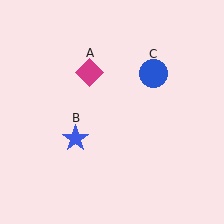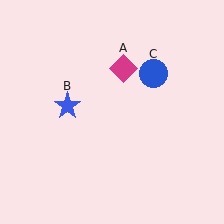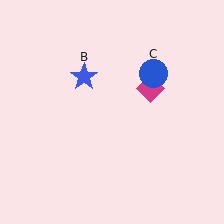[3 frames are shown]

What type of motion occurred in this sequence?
The magenta diamond (object A), blue star (object B) rotated clockwise around the center of the scene.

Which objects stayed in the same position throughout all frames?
Blue circle (object C) remained stationary.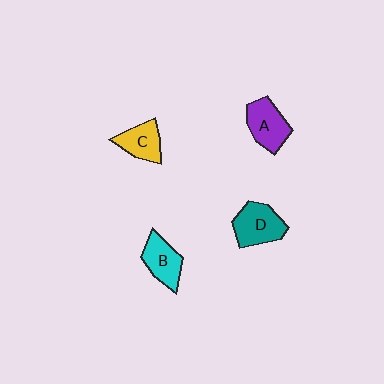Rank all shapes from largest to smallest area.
From largest to smallest: D (teal), A (purple), B (cyan), C (yellow).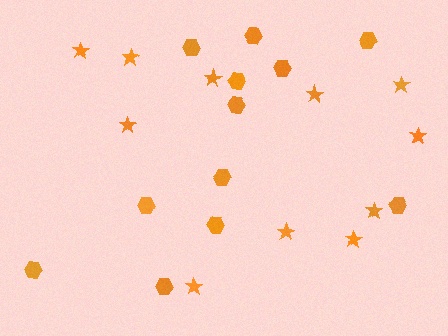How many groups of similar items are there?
There are 2 groups: one group of hexagons (12) and one group of stars (11).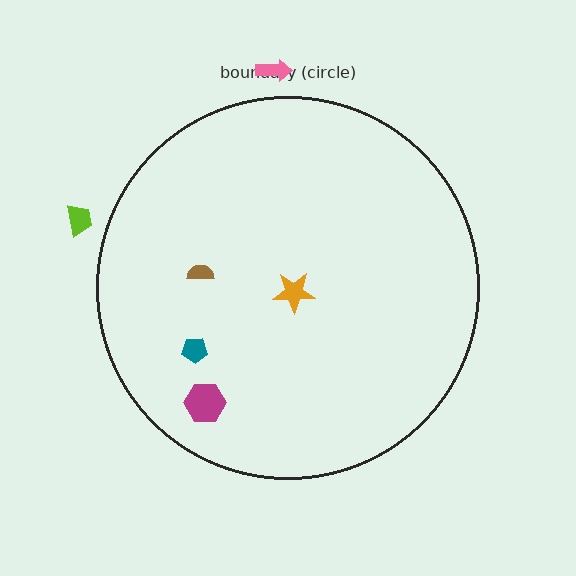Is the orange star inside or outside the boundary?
Inside.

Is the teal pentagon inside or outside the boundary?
Inside.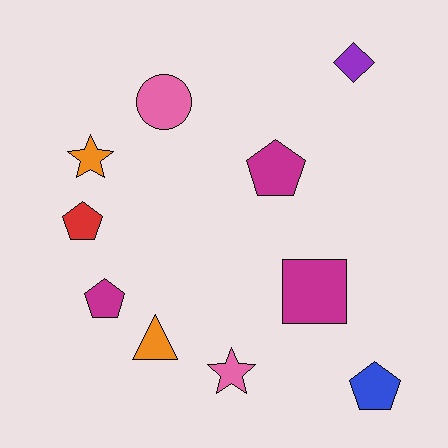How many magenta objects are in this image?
There are 3 magenta objects.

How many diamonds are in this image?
There is 1 diamond.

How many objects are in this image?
There are 10 objects.